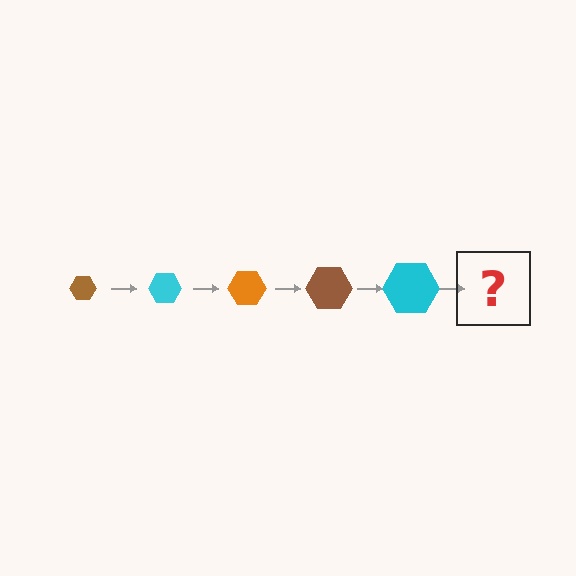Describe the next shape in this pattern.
It should be an orange hexagon, larger than the previous one.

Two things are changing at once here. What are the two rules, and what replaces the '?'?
The two rules are that the hexagon grows larger each step and the color cycles through brown, cyan, and orange. The '?' should be an orange hexagon, larger than the previous one.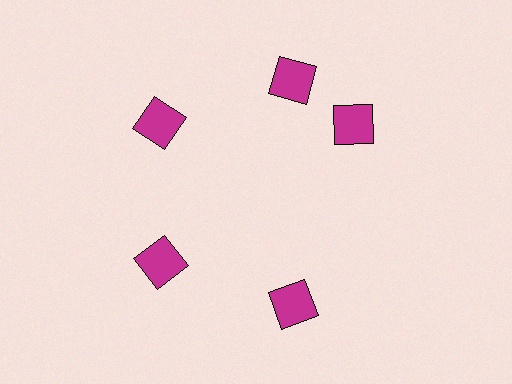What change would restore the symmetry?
The symmetry would be restored by rotating it back into even spacing with its neighbors so that all 5 squares sit at equal angles and equal distance from the center.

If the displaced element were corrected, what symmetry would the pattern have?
It would have 5-fold rotational symmetry — the pattern would map onto itself every 72 degrees.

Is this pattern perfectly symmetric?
No. The 5 magenta squares are arranged in a ring, but one element near the 3 o'clock position is rotated out of alignment along the ring, breaking the 5-fold rotational symmetry.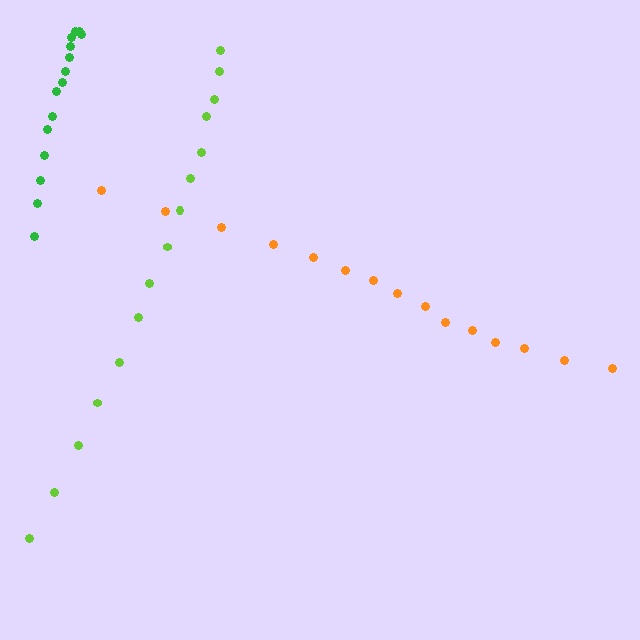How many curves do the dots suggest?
There are 3 distinct paths.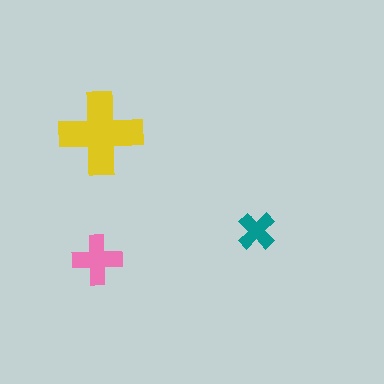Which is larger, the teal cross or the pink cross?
The pink one.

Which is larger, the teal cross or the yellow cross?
The yellow one.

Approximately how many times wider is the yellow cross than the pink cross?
About 1.5 times wider.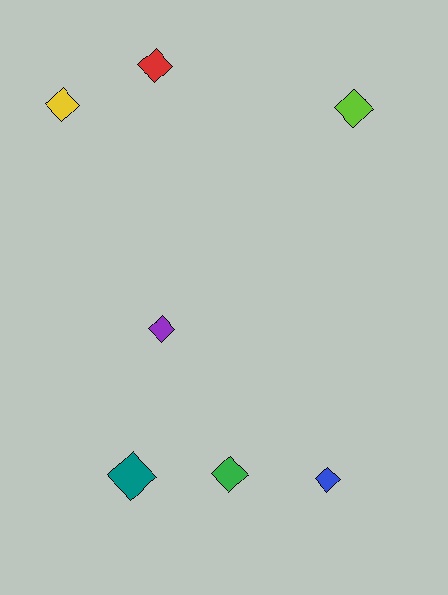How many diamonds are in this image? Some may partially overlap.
There are 7 diamonds.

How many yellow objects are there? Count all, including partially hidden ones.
There is 1 yellow object.